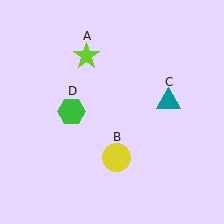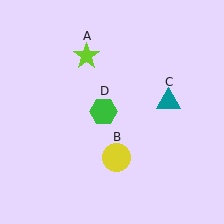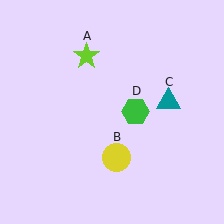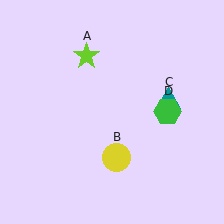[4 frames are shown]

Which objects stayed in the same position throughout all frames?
Lime star (object A) and yellow circle (object B) and teal triangle (object C) remained stationary.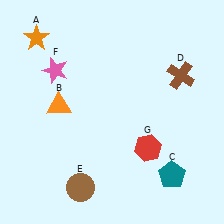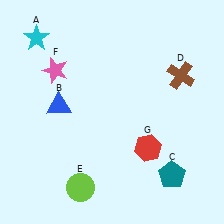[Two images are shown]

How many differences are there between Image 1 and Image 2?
There are 3 differences between the two images.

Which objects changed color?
A changed from orange to cyan. B changed from orange to blue. E changed from brown to lime.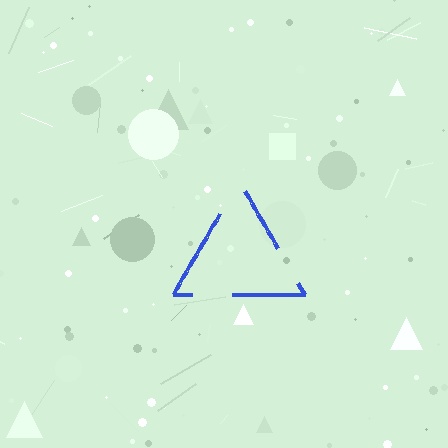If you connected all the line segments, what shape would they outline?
They would outline a triangle.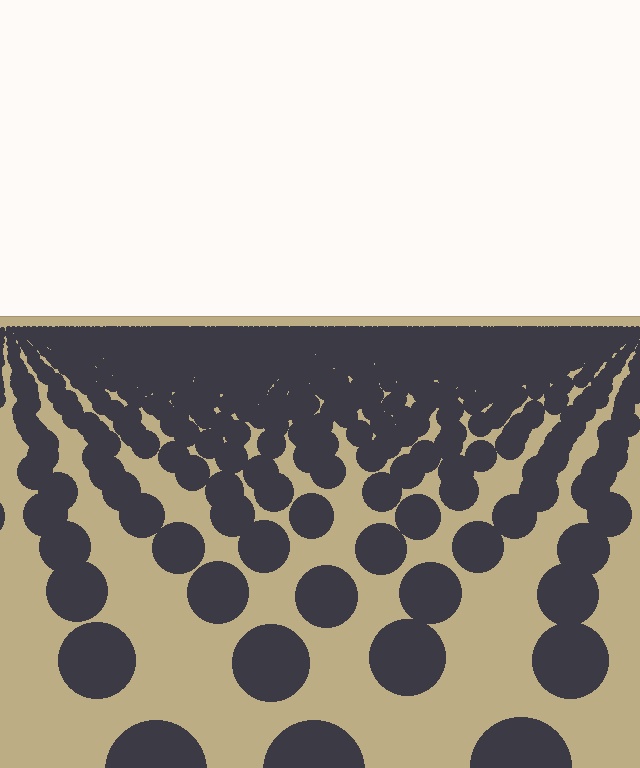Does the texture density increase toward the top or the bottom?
Density increases toward the top.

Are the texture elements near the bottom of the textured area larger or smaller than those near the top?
Larger. Near the bottom, elements are closer to the viewer and appear at a bigger on-screen size.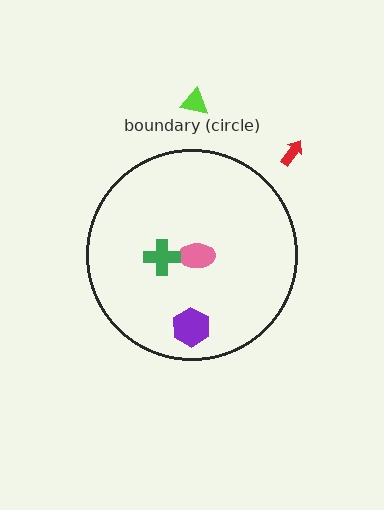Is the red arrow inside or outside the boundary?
Outside.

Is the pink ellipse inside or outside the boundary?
Inside.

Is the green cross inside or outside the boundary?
Inside.